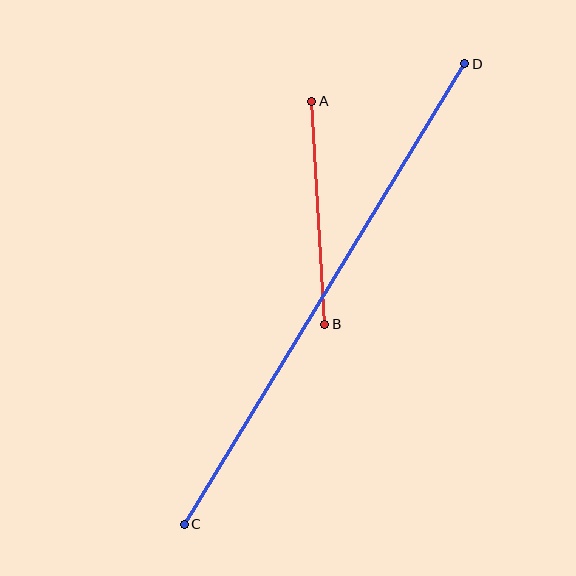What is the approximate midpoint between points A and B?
The midpoint is at approximately (318, 213) pixels.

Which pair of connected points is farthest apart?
Points C and D are farthest apart.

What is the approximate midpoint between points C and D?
The midpoint is at approximately (325, 294) pixels.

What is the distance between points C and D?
The distance is approximately 539 pixels.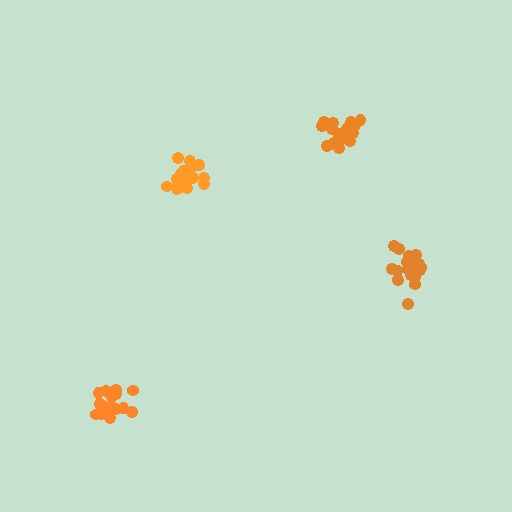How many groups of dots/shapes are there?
There are 4 groups.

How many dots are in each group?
Group 1: 17 dots, Group 2: 20 dots, Group 3: 21 dots, Group 4: 21 dots (79 total).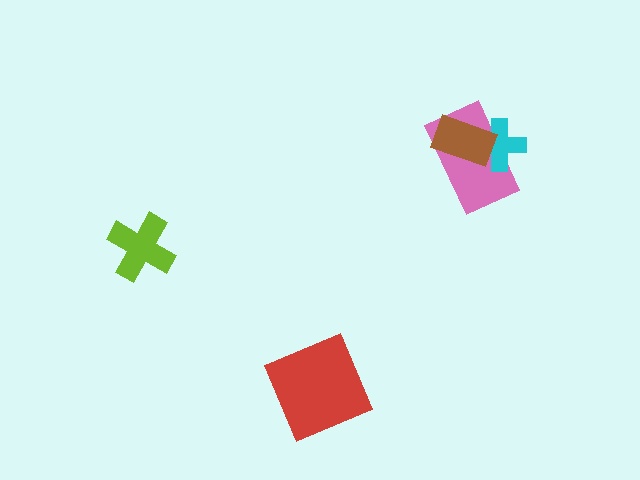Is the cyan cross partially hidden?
Yes, it is partially covered by another shape.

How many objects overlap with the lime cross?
0 objects overlap with the lime cross.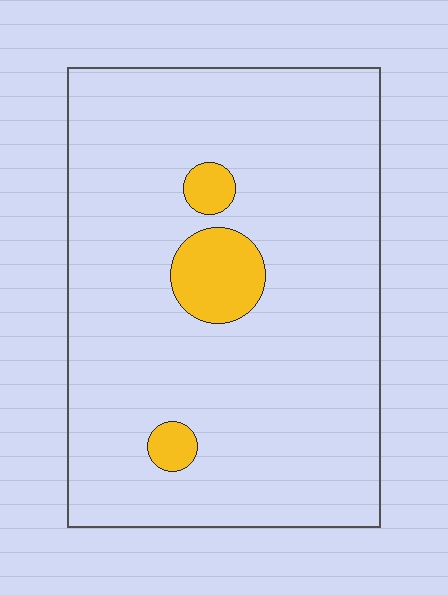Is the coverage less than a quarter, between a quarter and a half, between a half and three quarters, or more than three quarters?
Less than a quarter.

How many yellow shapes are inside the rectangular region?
3.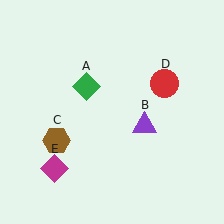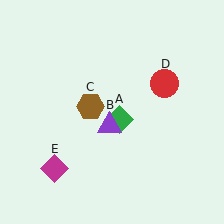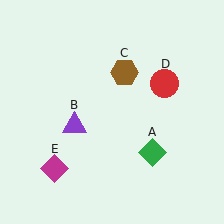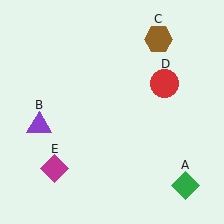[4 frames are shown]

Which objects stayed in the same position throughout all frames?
Red circle (object D) and magenta diamond (object E) remained stationary.